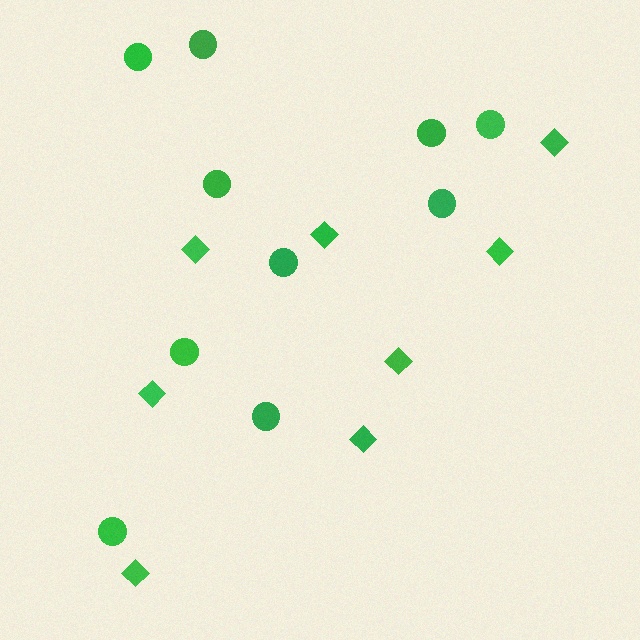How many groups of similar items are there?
There are 2 groups: one group of diamonds (8) and one group of circles (10).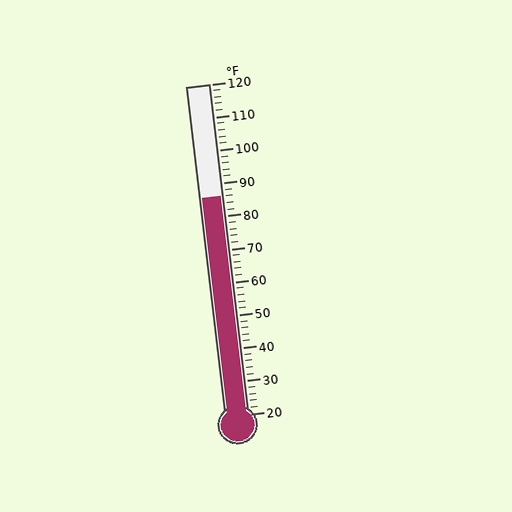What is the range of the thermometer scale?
The thermometer scale ranges from 20°F to 120°F.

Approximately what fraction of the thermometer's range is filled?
The thermometer is filled to approximately 65% of its range.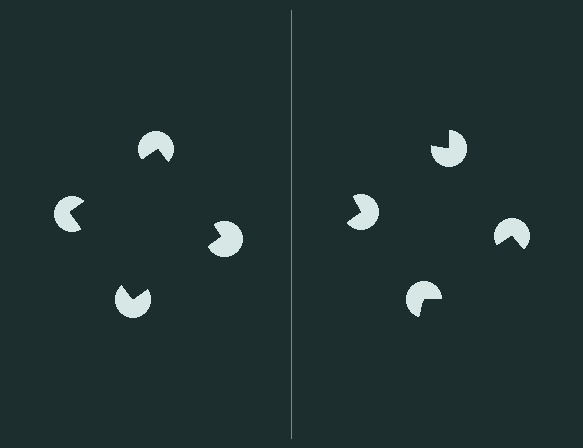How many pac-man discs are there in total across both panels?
8 — 4 on each side.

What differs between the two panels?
The pac-man discs are positioned identically on both sides; only the wedge orientations differ. On the left they align to a square; on the right they are misaligned.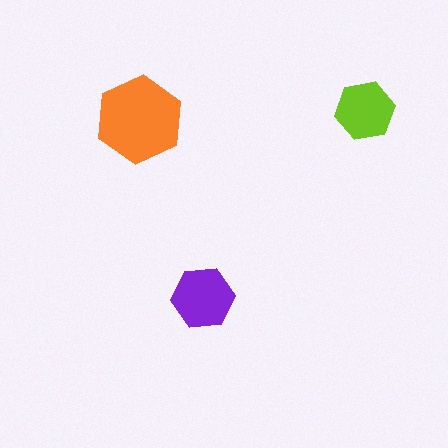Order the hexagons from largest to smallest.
the orange one, the purple one, the lime one.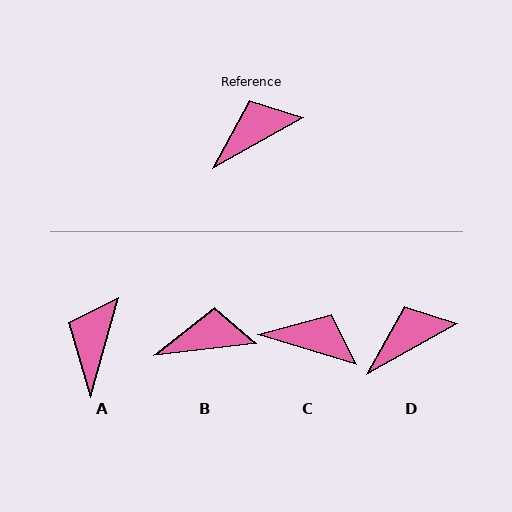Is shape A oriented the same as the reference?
No, it is off by about 45 degrees.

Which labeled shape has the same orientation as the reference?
D.